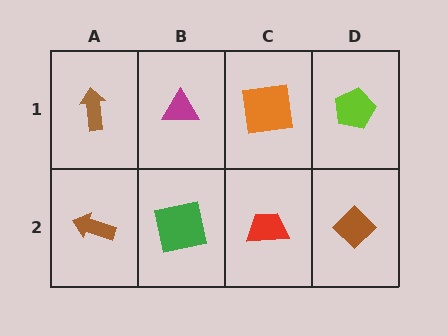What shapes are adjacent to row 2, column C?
An orange square (row 1, column C), a green square (row 2, column B), a brown diamond (row 2, column D).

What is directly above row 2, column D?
A lime pentagon.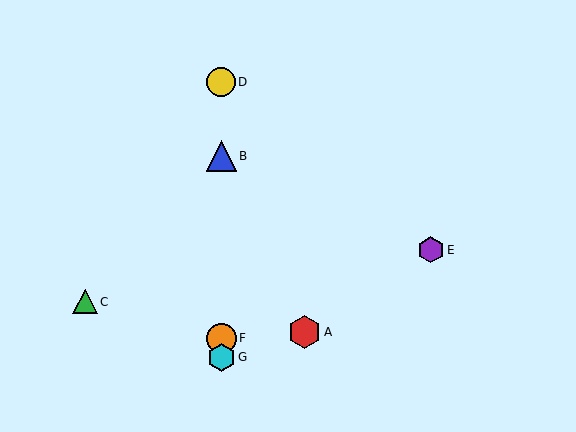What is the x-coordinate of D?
Object D is at x≈221.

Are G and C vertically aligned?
No, G is at x≈221 and C is at x≈85.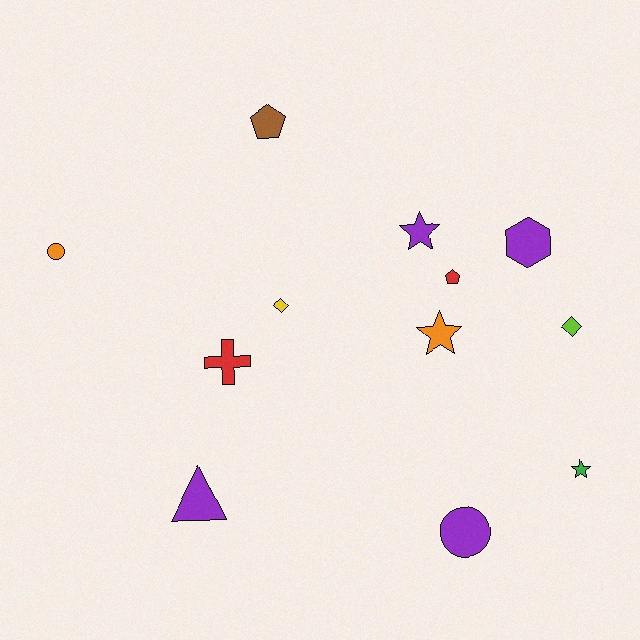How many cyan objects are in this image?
There are no cyan objects.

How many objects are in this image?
There are 12 objects.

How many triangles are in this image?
There is 1 triangle.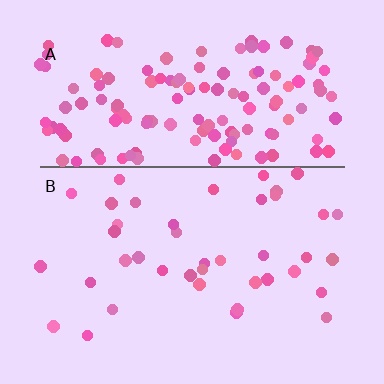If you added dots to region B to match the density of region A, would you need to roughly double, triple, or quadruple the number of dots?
Approximately quadruple.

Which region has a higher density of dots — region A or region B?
A (the top).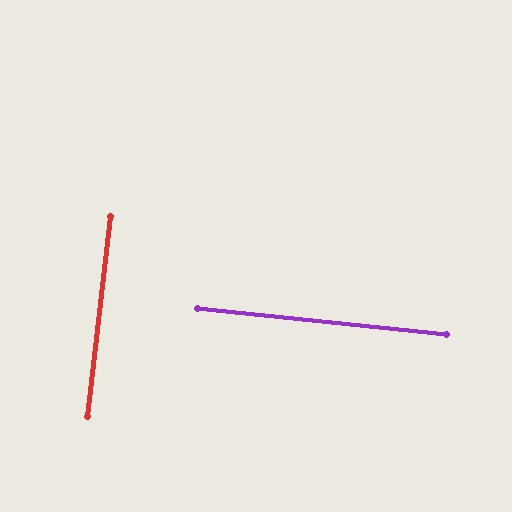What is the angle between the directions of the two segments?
Approximately 89 degrees.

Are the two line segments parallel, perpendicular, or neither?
Perpendicular — they meet at approximately 89°.